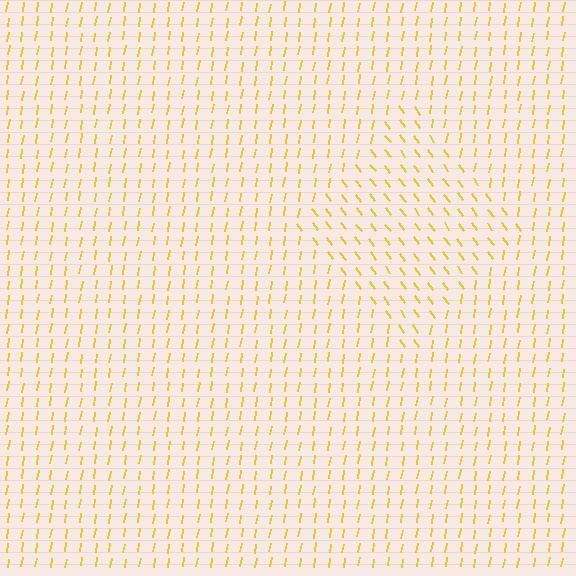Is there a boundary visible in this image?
Yes, there is a texture boundary formed by a change in line orientation.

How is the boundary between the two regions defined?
The boundary is defined purely by a change in line orientation (approximately 45 degrees difference). All lines are the same color and thickness.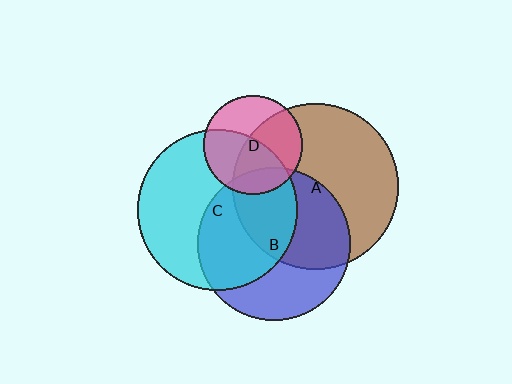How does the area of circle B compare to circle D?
Approximately 2.4 times.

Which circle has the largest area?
Circle A (brown).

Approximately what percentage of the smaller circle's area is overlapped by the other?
Approximately 55%.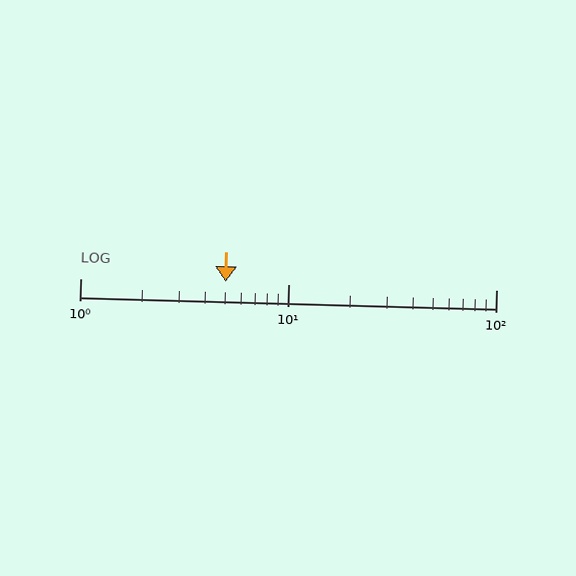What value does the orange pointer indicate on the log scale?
The pointer indicates approximately 5.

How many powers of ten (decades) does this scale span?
The scale spans 2 decades, from 1 to 100.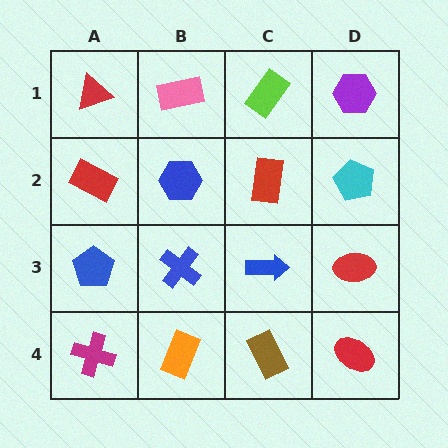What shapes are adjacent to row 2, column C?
A lime rectangle (row 1, column C), a blue arrow (row 3, column C), a blue hexagon (row 2, column B), a cyan pentagon (row 2, column D).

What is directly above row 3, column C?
A red rectangle.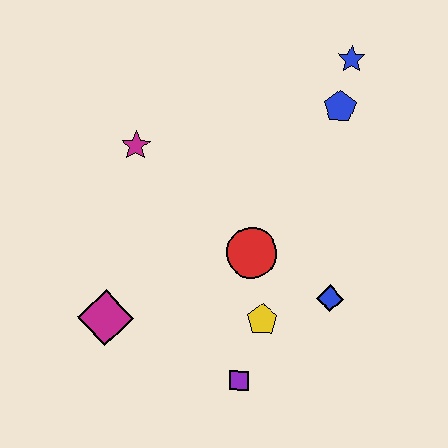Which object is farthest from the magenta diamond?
The blue star is farthest from the magenta diamond.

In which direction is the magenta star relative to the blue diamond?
The magenta star is to the left of the blue diamond.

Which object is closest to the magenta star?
The red circle is closest to the magenta star.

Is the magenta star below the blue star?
Yes